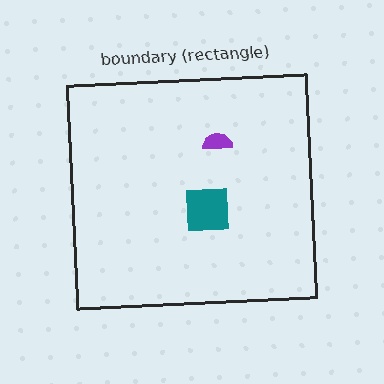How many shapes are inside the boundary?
2 inside, 0 outside.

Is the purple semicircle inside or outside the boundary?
Inside.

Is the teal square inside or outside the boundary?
Inside.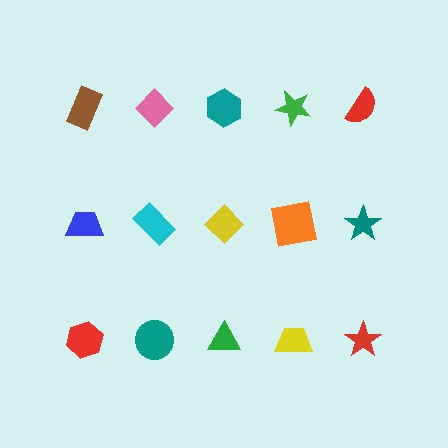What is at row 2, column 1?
A blue trapezoid.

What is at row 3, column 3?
A green triangle.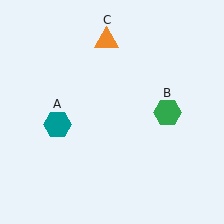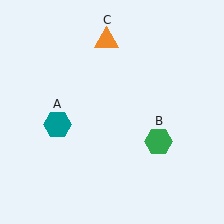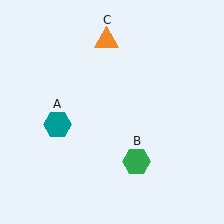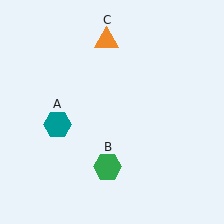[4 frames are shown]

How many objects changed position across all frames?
1 object changed position: green hexagon (object B).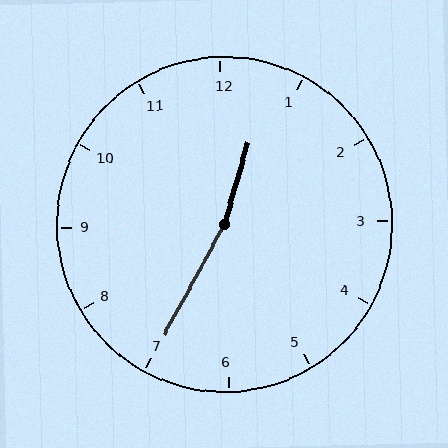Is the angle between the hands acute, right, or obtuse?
It is obtuse.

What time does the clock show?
12:35.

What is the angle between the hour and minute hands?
Approximately 168 degrees.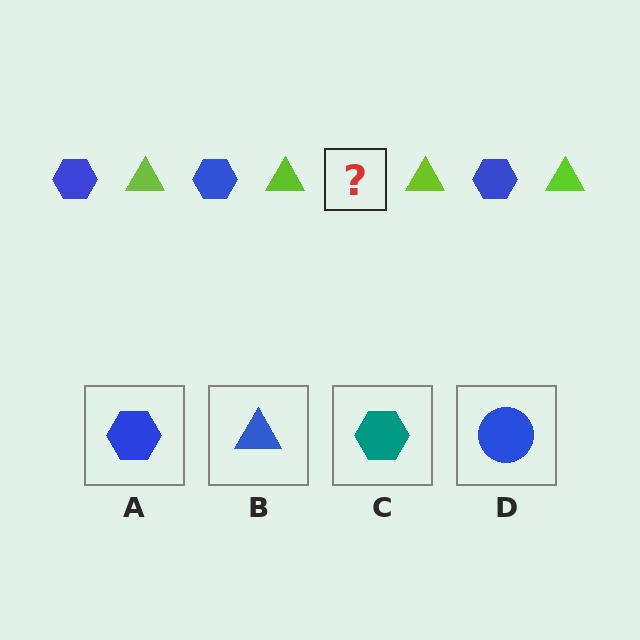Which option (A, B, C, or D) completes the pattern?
A.